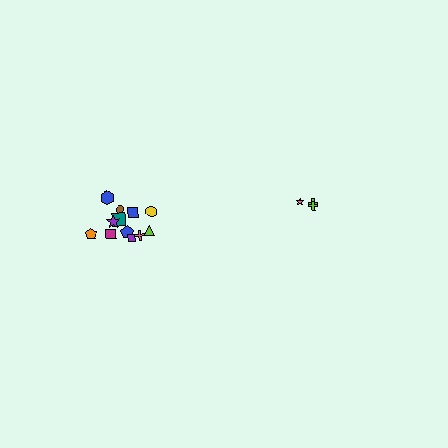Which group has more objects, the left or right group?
The left group.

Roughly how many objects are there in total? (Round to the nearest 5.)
Roughly 15 objects in total.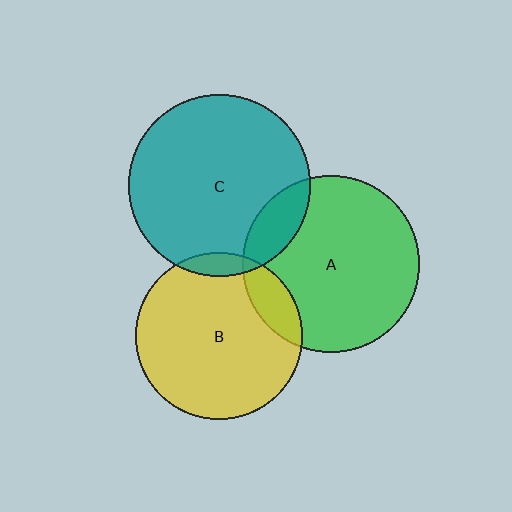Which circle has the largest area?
Circle C (teal).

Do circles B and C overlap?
Yes.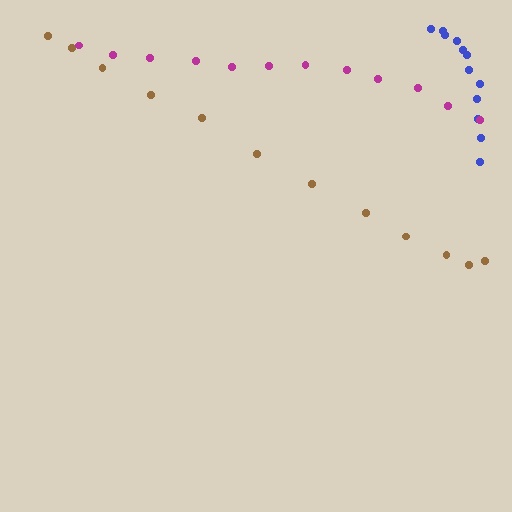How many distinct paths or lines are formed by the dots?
There are 3 distinct paths.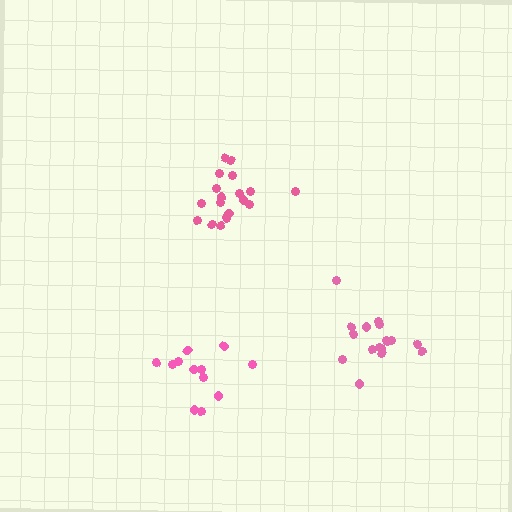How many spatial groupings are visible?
There are 3 spatial groupings.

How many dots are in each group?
Group 1: 18 dots, Group 2: 12 dots, Group 3: 17 dots (47 total).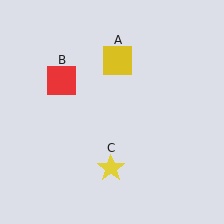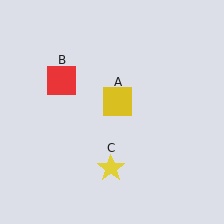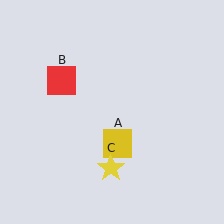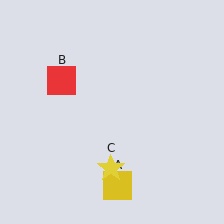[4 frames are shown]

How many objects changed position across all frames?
1 object changed position: yellow square (object A).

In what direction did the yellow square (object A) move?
The yellow square (object A) moved down.